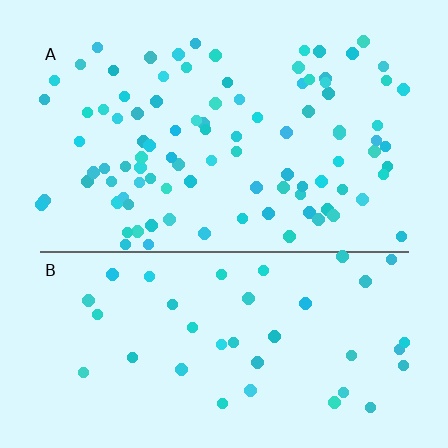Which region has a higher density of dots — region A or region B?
A (the top).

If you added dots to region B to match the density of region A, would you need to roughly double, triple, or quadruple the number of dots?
Approximately double.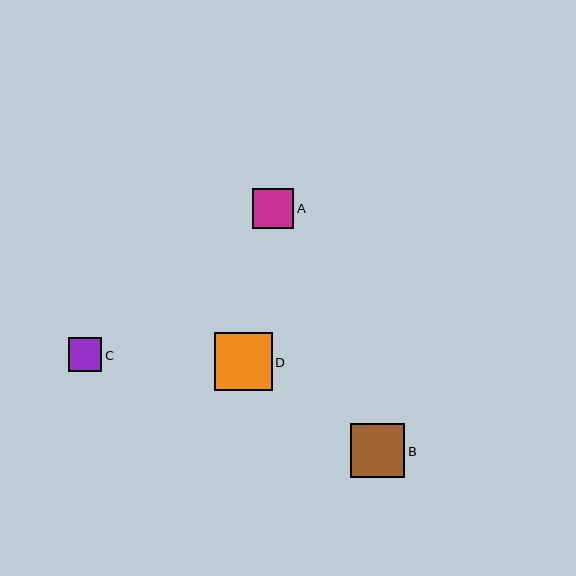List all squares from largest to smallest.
From largest to smallest: D, B, A, C.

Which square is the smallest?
Square C is the smallest with a size of approximately 33 pixels.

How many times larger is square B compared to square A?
Square B is approximately 1.3 times the size of square A.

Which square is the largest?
Square D is the largest with a size of approximately 58 pixels.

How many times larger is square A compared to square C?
Square A is approximately 1.2 times the size of square C.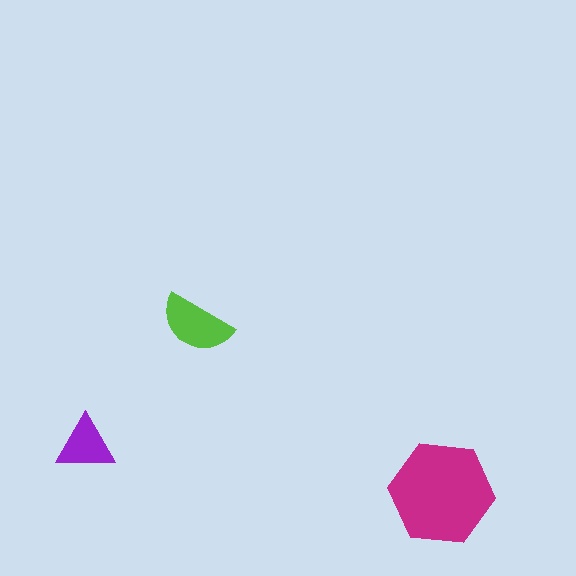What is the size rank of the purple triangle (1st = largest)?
3rd.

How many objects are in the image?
There are 3 objects in the image.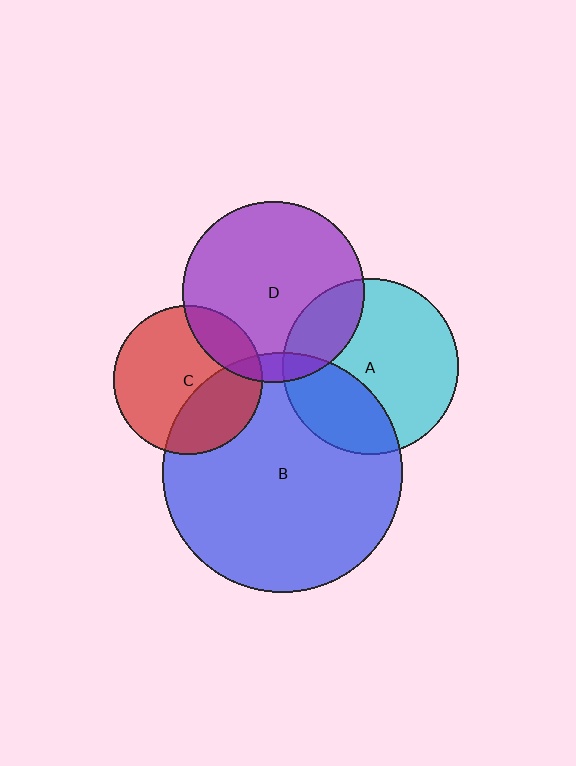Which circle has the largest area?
Circle B (blue).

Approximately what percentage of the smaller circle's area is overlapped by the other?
Approximately 10%.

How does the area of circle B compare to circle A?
Approximately 1.9 times.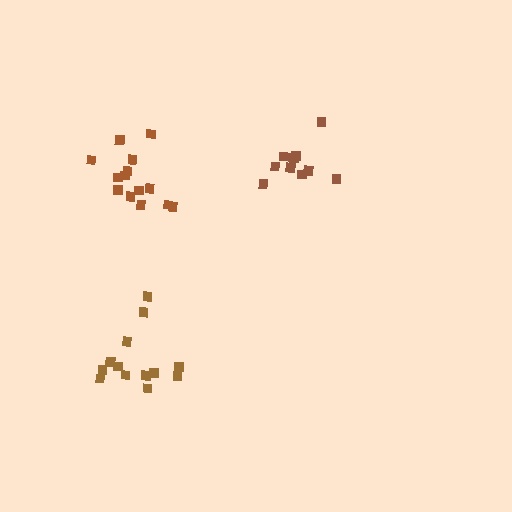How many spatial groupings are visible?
There are 3 spatial groupings.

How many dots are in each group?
Group 1: 10 dots, Group 2: 13 dots, Group 3: 14 dots (37 total).